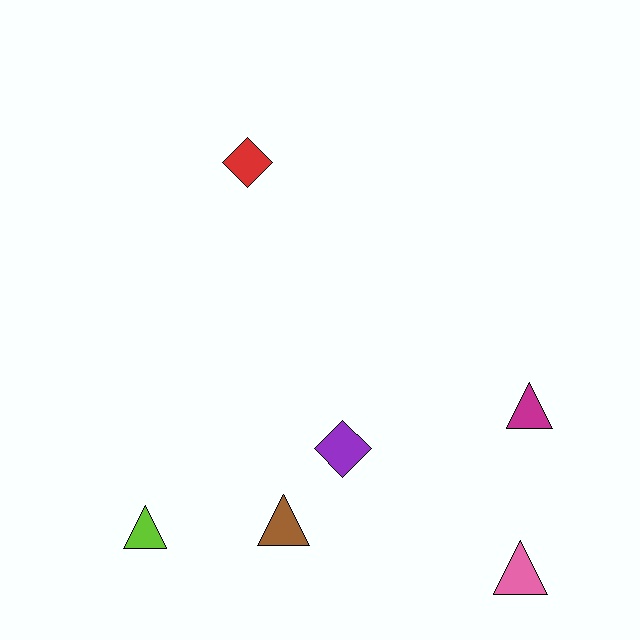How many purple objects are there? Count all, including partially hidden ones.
There is 1 purple object.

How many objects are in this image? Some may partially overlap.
There are 6 objects.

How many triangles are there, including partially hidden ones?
There are 4 triangles.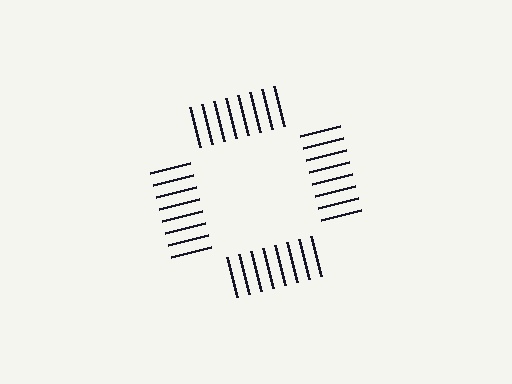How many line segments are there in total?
32 — 8 along each of the 4 edges.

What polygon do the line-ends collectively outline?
An illusory square — the line segments terminate on its edges but no continuous stroke is drawn.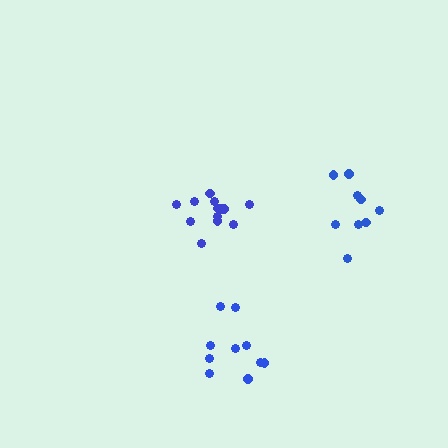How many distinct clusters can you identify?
There are 3 distinct clusters.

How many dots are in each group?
Group 1: 9 dots, Group 2: 13 dots, Group 3: 10 dots (32 total).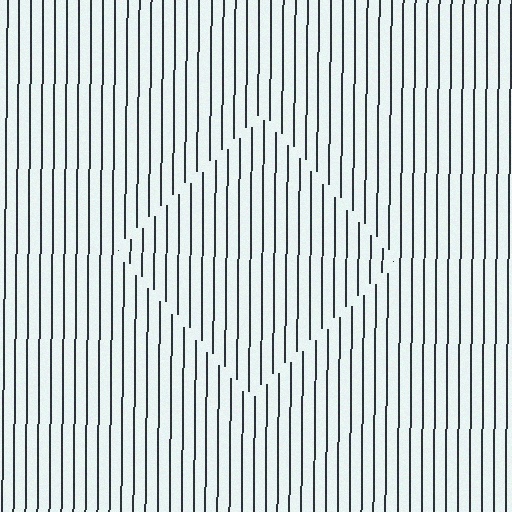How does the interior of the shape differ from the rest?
The interior of the shape contains the same grating, shifted by half a period — the contour is defined by the phase discontinuity where line-ends from the inner and outer gratings abut.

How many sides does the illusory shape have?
4 sides — the line-ends trace a square.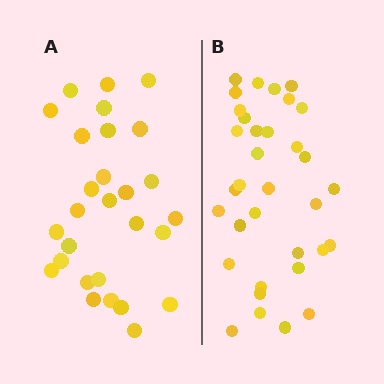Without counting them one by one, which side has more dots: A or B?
Region B (the right region) has more dots.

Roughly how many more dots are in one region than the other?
Region B has about 6 more dots than region A.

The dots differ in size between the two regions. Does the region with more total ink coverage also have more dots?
No. Region A has more total ink coverage because its dots are larger, but region B actually contains more individual dots. Total area can be misleading — the number of items is what matters here.